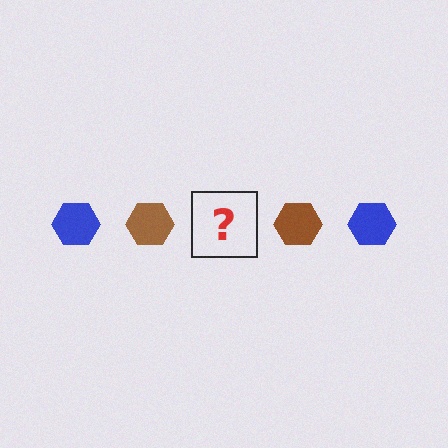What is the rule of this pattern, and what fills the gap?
The rule is that the pattern cycles through blue, brown hexagons. The gap should be filled with a blue hexagon.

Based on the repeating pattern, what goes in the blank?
The blank should be a blue hexagon.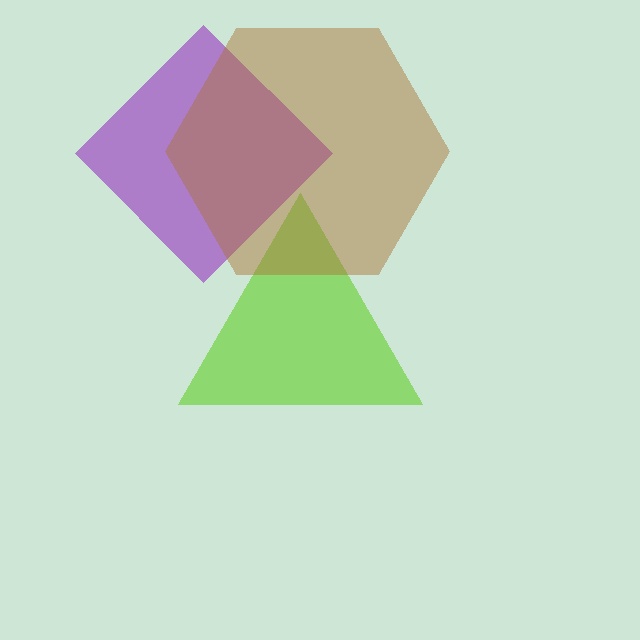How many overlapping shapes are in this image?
There are 3 overlapping shapes in the image.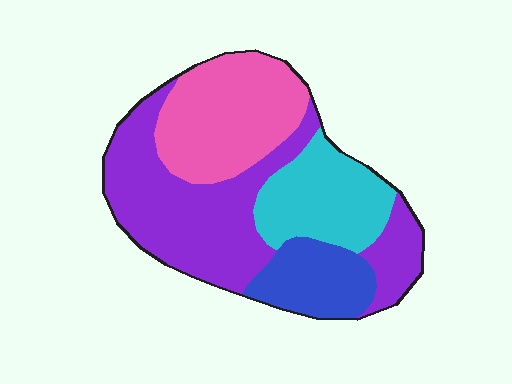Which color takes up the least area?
Blue, at roughly 15%.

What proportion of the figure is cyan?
Cyan covers 19% of the figure.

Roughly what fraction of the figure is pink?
Pink covers about 25% of the figure.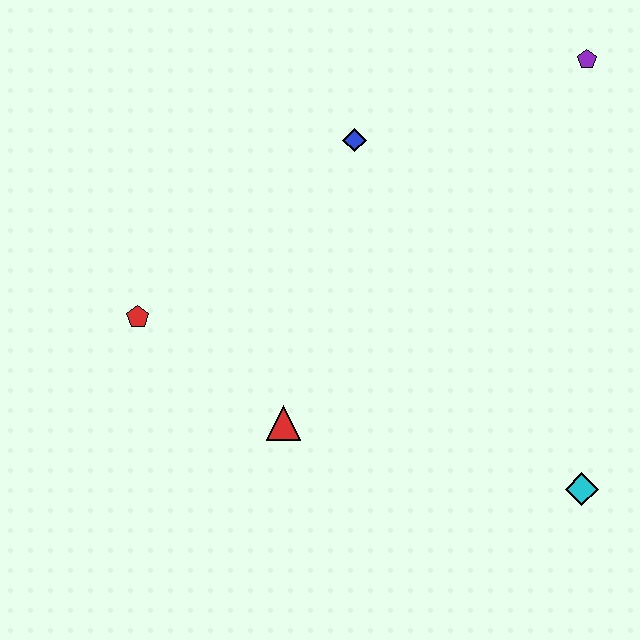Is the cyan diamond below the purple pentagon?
Yes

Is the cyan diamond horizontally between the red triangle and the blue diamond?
No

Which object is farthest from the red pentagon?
The purple pentagon is farthest from the red pentagon.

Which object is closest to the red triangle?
The red pentagon is closest to the red triangle.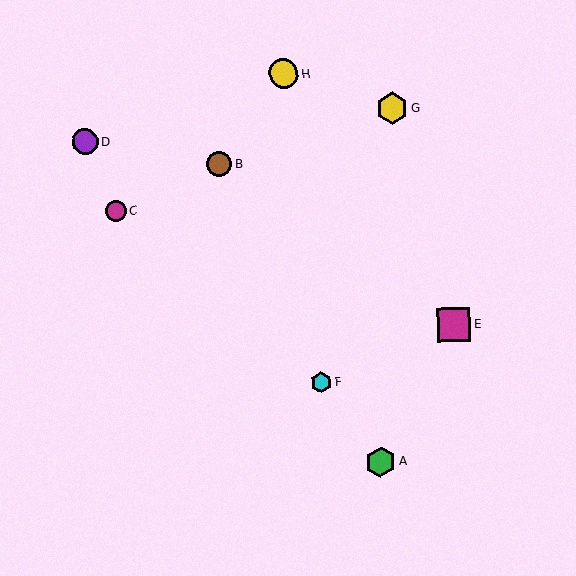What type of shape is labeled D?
Shape D is a purple circle.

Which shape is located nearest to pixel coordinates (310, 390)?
The cyan hexagon (labeled F) at (321, 383) is nearest to that location.